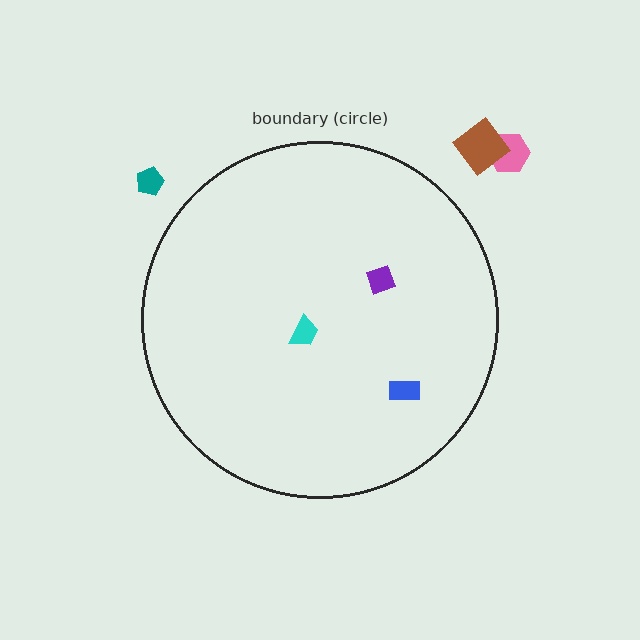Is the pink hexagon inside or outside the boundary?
Outside.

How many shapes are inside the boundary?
3 inside, 3 outside.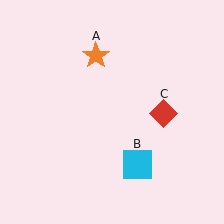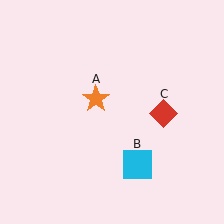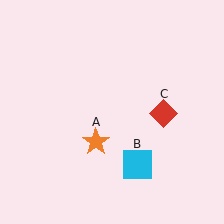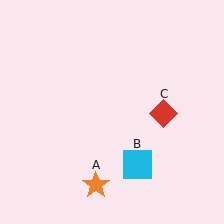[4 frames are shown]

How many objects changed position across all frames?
1 object changed position: orange star (object A).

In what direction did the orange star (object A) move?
The orange star (object A) moved down.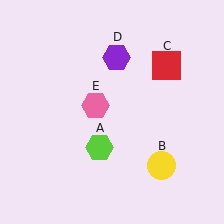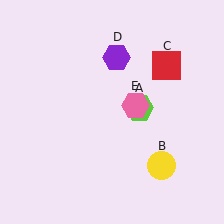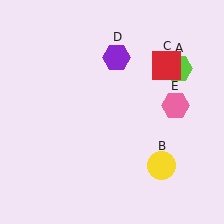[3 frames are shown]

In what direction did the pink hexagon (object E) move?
The pink hexagon (object E) moved right.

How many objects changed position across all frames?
2 objects changed position: lime hexagon (object A), pink hexagon (object E).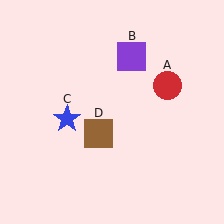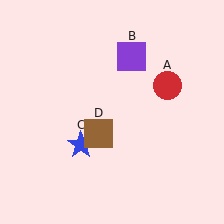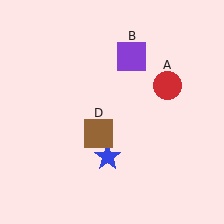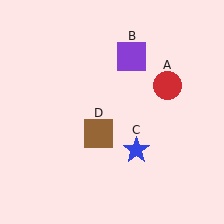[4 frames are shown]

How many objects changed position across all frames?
1 object changed position: blue star (object C).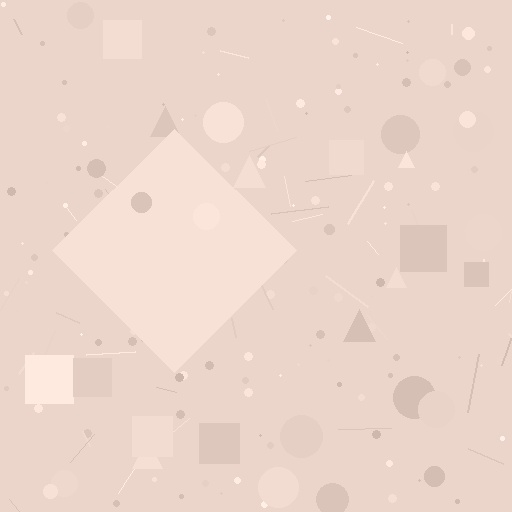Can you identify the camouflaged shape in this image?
The camouflaged shape is a diamond.